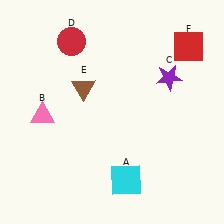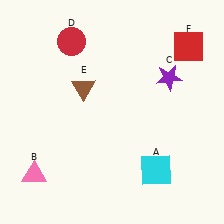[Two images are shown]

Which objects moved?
The objects that moved are: the cyan square (A), the pink triangle (B).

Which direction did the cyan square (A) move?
The cyan square (A) moved right.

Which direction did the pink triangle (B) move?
The pink triangle (B) moved down.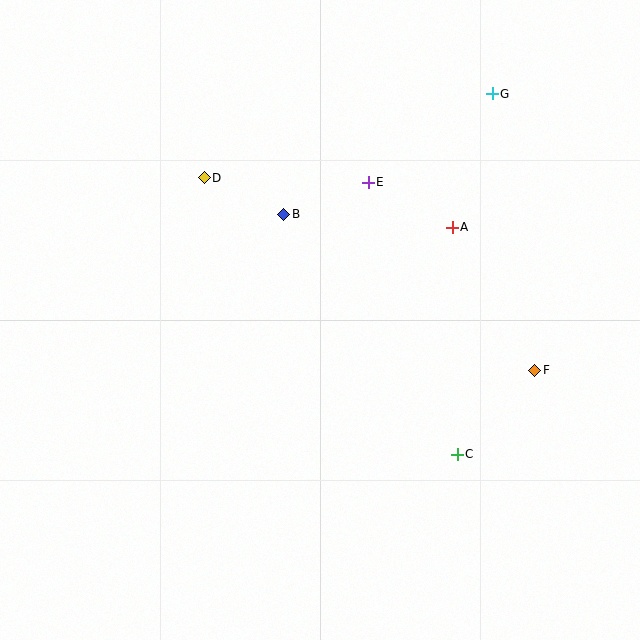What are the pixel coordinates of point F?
Point F is at (535, 370).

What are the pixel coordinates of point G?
Point G is at (492, 94).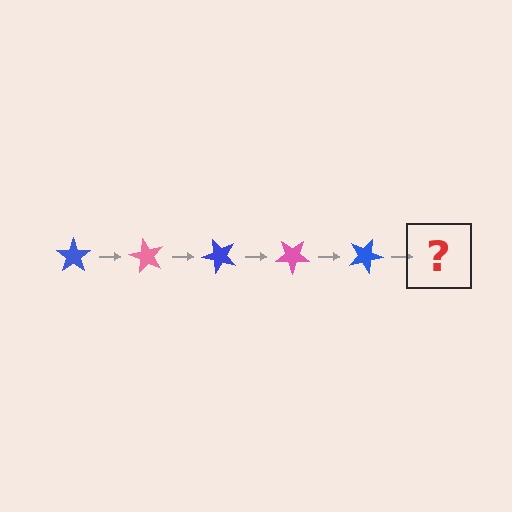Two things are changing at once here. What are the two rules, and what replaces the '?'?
The two rules are that it rotates 60 degrees each step and the color cycles through blue and pink. The '?' should be a pink star, rotated 300 degrees from the start.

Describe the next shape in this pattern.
It should be a pink star, rotated 300 degrees from the start.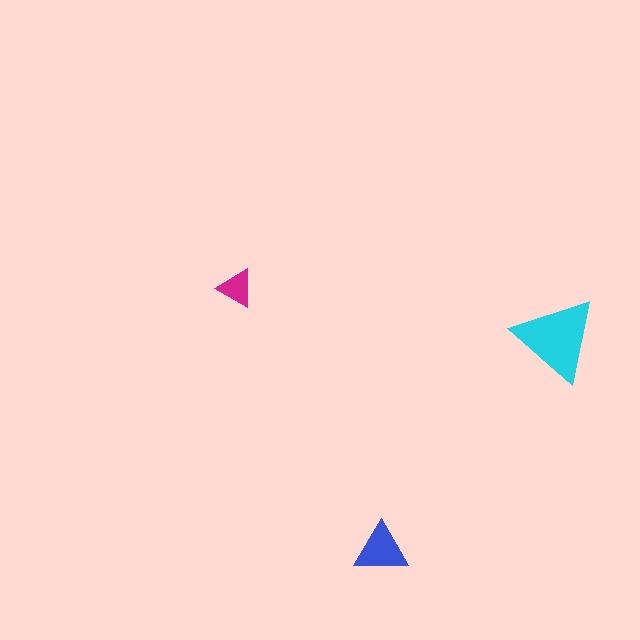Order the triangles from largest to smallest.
the cyan one, the blue one, the magenta one.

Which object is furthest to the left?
The magenta triangle is leftmost.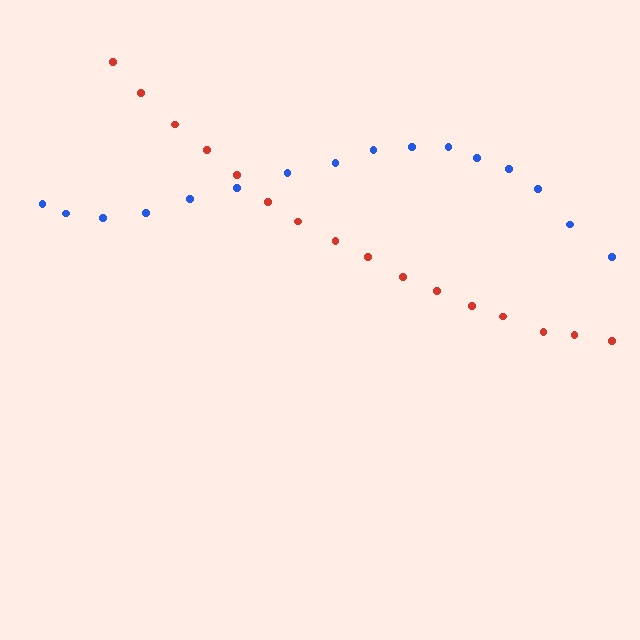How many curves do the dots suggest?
There are 2 distinct paths.